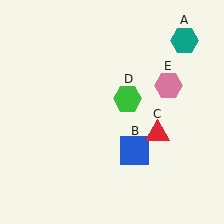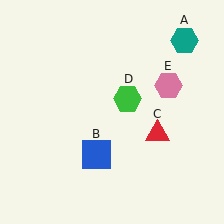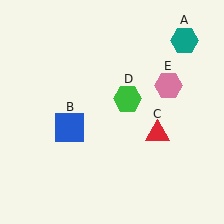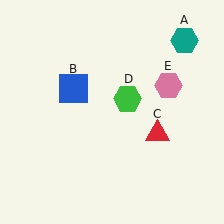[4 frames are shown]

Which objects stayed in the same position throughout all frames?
Teal hexagon (object A) and red triangle (object C) and green hexagon (object D) and pink hexagon (object E) remained stationary.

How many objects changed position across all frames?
1 object changed position: blue square (object B).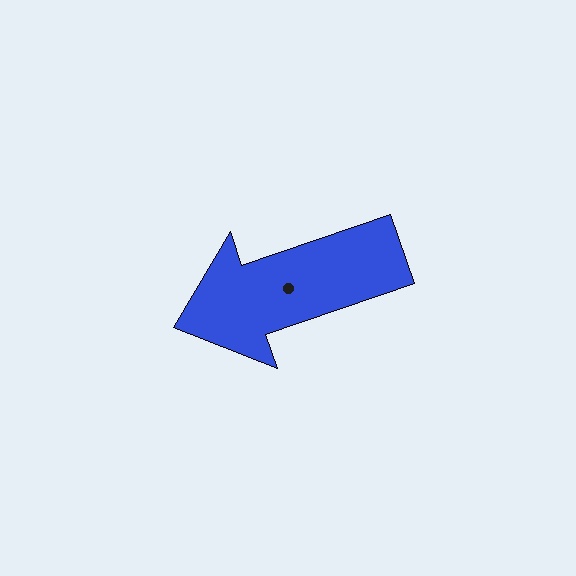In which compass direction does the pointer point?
West.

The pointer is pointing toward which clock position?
Roughly 8 o'clock.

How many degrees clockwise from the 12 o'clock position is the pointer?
Approximately 251 degrees.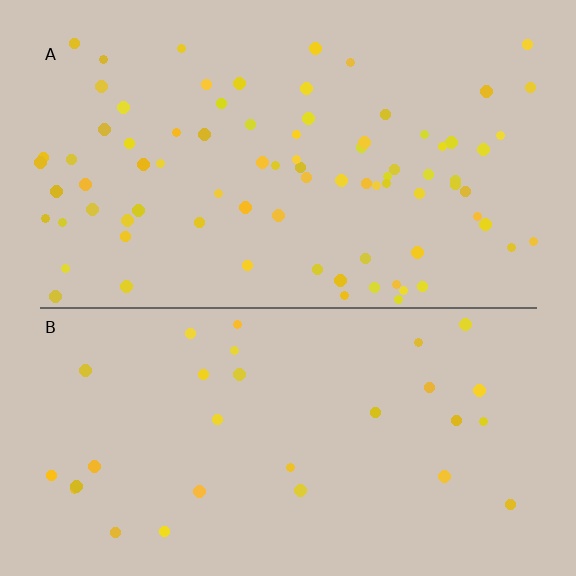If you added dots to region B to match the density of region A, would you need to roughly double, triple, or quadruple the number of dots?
Approximately triple.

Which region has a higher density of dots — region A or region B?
A (the top).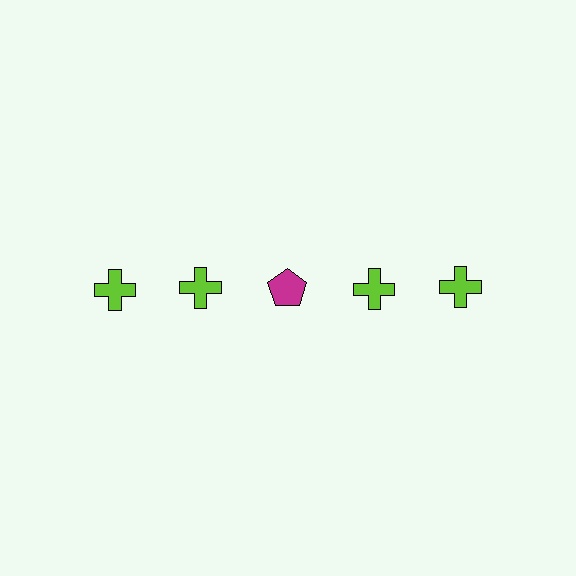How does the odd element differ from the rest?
It differs in both color (magenta instead of lime) and shape (pentagon instead of cross).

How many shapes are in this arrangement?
There are 5 shapes arranged in a grid pattern.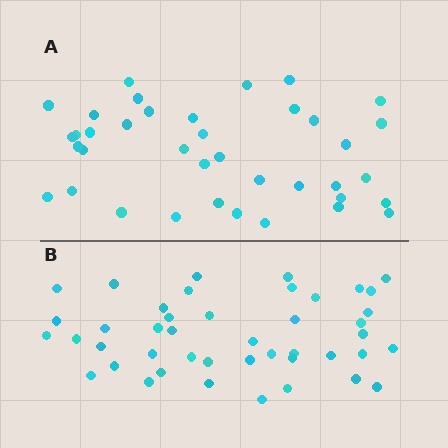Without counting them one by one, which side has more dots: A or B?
Region B (the bottom region) has more dots.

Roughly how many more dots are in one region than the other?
Region B has about 6 more dots than region A.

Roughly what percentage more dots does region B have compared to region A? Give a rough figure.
About 15% more.